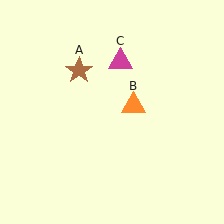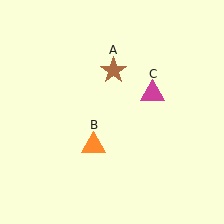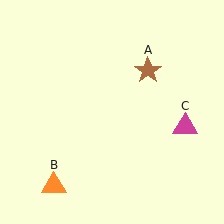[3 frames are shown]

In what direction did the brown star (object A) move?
The brown star (object A) moved right.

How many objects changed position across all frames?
3 objects changed position: brown star (object A), orange triangle (object B), magenta triangle (object C).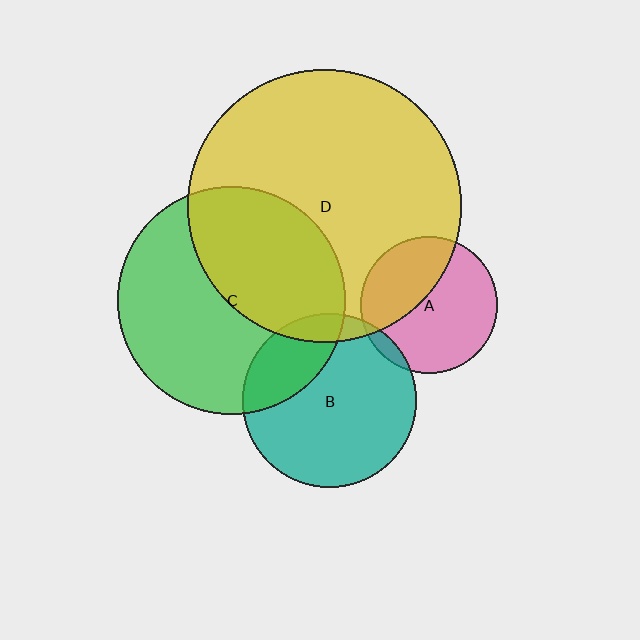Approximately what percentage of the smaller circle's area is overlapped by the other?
Approximately 40%.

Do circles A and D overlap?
Yes.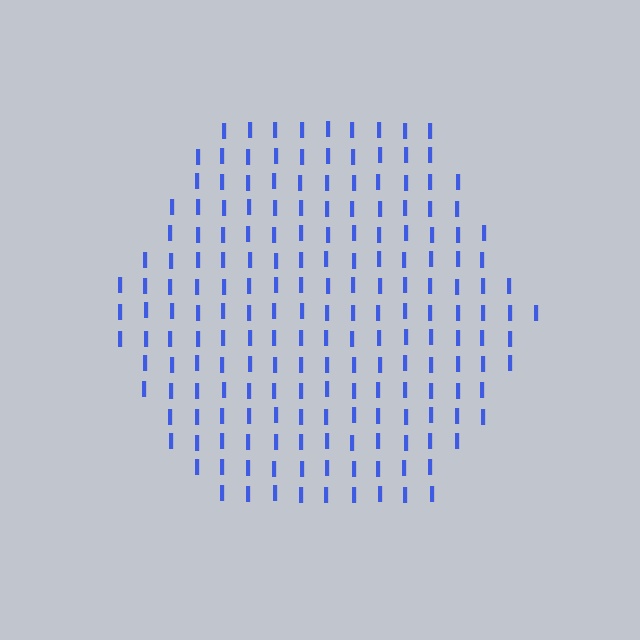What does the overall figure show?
The overall figure shows a hexagon.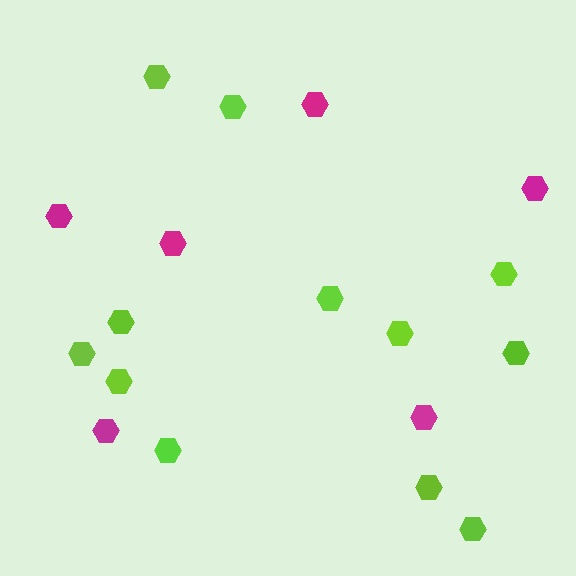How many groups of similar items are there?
There are 2 groups: one group of magenta hexagons (6) and one group of lime hexagons (12).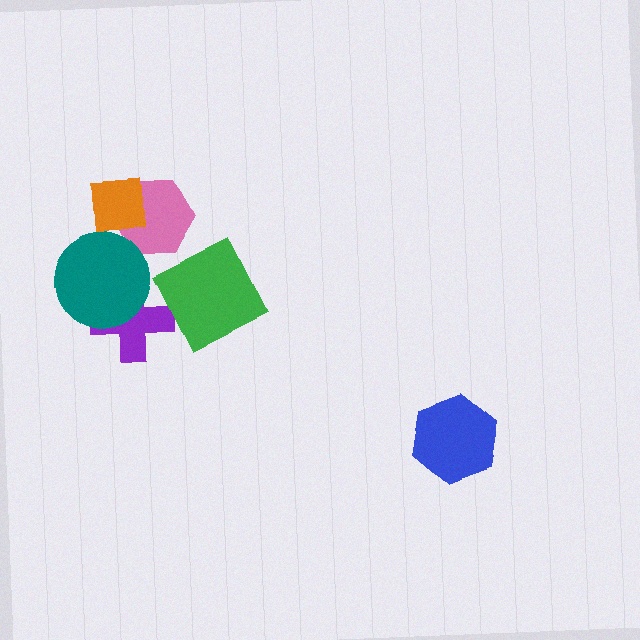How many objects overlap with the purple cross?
1 object overlaps with the purple cross.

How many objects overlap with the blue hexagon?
0 objects overlap with the blue hexagon.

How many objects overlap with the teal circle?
1 object overlaps with the teal circle.